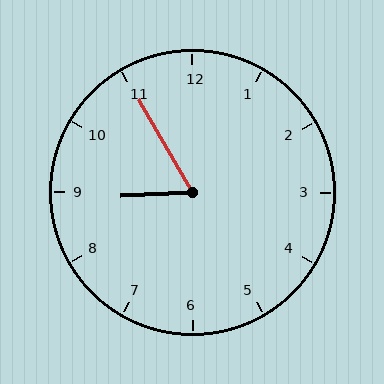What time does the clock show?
8:55.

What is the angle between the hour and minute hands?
Approximately 62 degrees.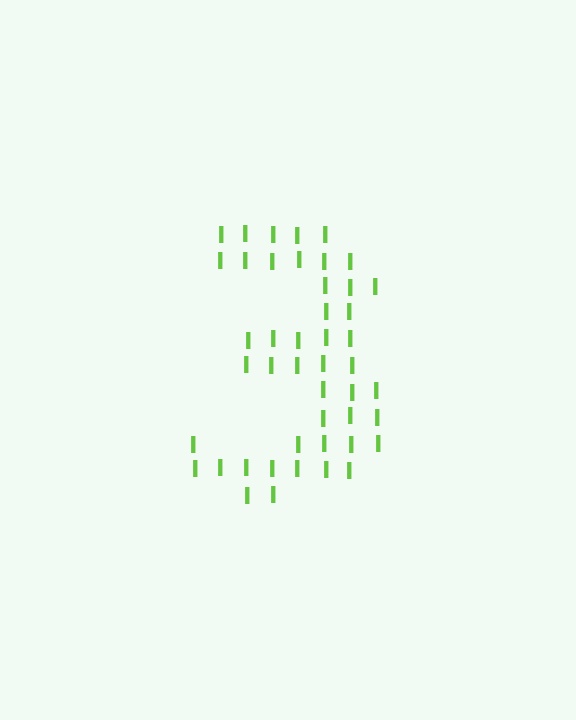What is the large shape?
The large shape is the digit 3.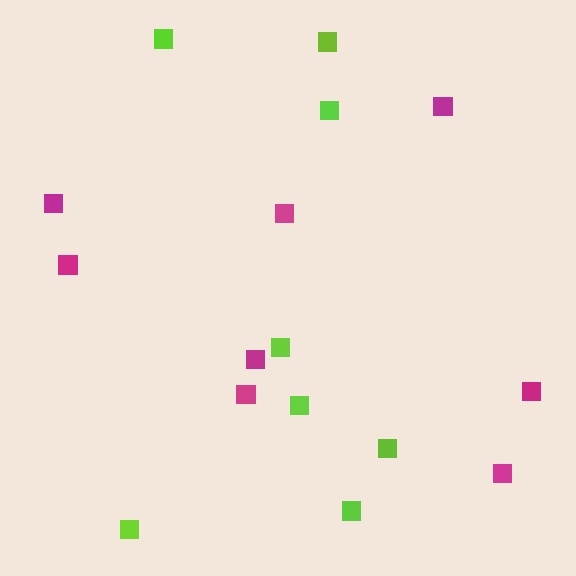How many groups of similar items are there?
There are 2 groups: one group of magenta squares (8) and one group of lime squares (8).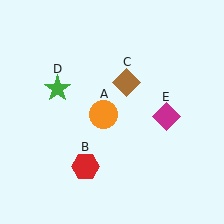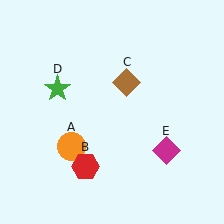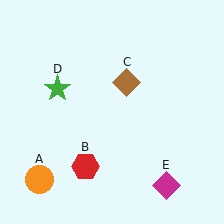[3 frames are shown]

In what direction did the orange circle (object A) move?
The orange circle (object A) moved down and to the left.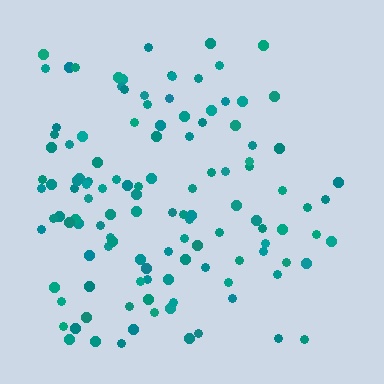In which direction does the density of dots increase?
From right to left, with the left side densest.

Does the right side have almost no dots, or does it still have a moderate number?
Still a moderate number, just noticeably fewer than the left.